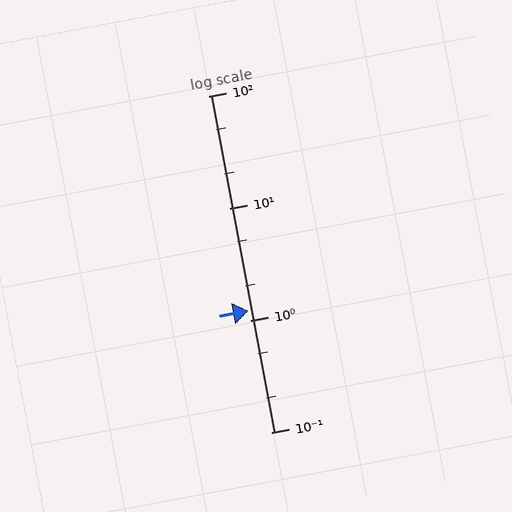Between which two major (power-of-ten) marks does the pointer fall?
The pointer is between 1 and 10.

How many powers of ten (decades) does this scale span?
The scale spans 3 decades, from 0.1 to 100.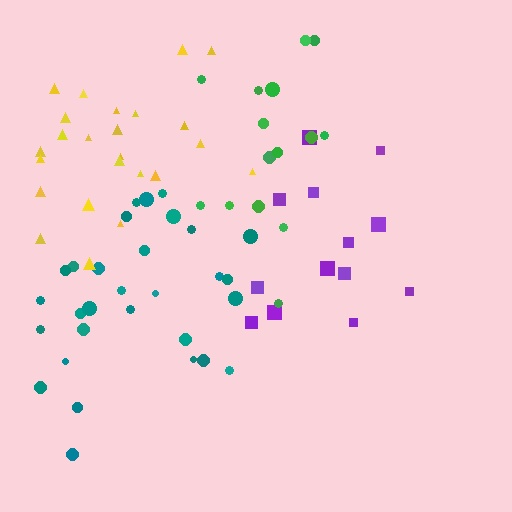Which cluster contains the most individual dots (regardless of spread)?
Teal (30).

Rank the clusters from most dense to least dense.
teal, yellow, green, purple.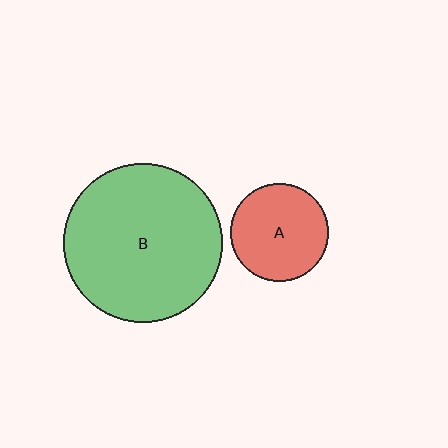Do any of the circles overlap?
No, none of the circles overlap.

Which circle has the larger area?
Circle B (green).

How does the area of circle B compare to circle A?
Approximately 2.6 times.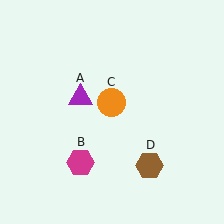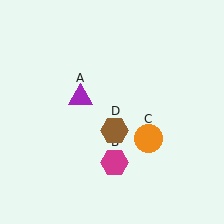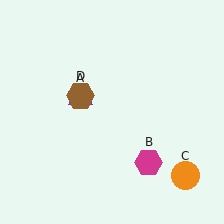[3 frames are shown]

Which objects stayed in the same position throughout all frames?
Purple triangle (object A) remained stationary.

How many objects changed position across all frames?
3 objects changed position: magenta hexagon (object B), orange circle (object C), brown hexagon (object D).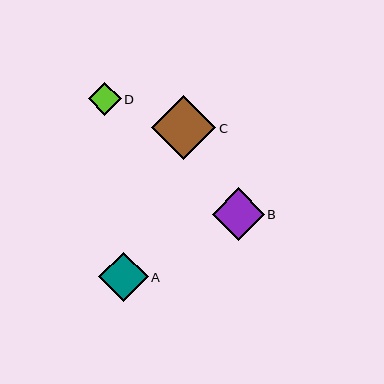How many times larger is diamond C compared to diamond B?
Diamond C is approximately 1.2 times the size of diamond B.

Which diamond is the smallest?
Diamond D is the smallest with a size of approximately 33 pixels.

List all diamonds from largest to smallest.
From largest to smallest: C, B, A, D.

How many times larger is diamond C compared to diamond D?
Diamond C is approximately 2.0 times the size of diamond D.